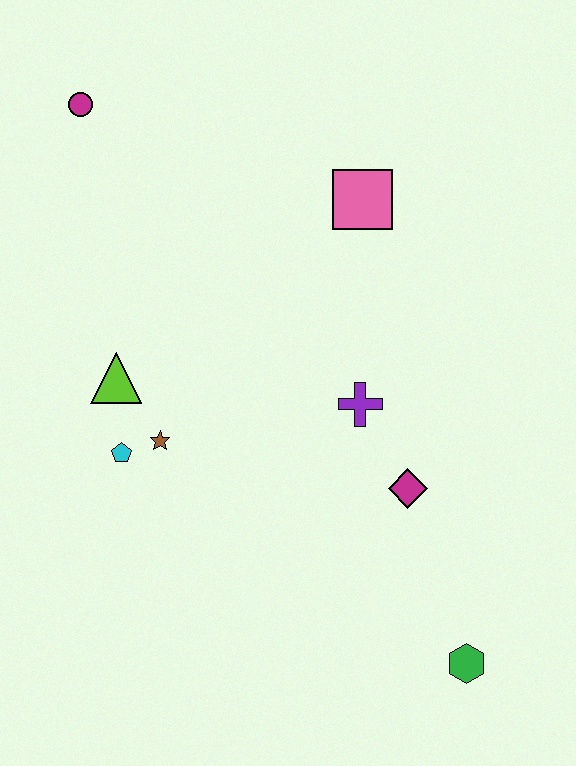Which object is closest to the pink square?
The purple cross is closest to the pink square.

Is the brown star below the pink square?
Yes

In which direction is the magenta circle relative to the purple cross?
The magenta circle is above the purple cross.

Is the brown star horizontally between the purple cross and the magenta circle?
Yes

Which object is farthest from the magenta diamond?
The magenta circle is farthest from the magenta diamond.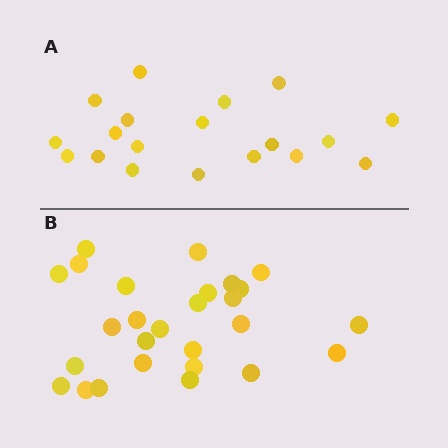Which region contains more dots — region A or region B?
Region B (the bottom region) has more dots.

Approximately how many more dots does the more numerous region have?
Region B has roughly 8 or so more dots than region A.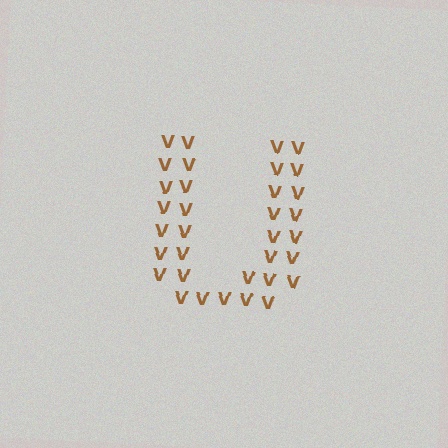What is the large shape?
The large shape is the letter U.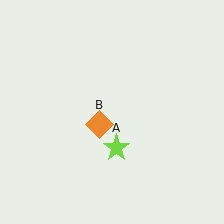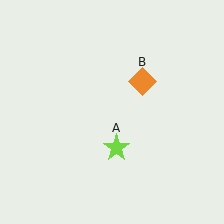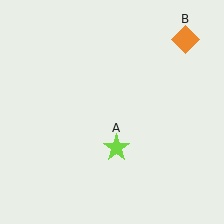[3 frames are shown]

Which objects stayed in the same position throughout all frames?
Lime star (object A) remained stationary.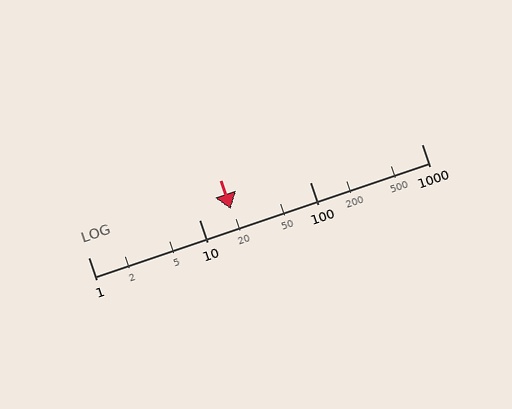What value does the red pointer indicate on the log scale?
The pointer indicates approximately 19.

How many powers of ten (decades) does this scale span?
The scale spans 3 decades, from 1 to 1000.